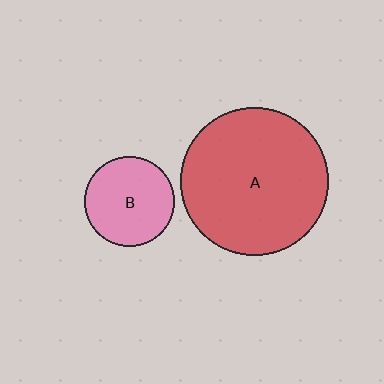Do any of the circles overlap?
No, none of the circles overlap.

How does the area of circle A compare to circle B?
Approximately 2.7 times.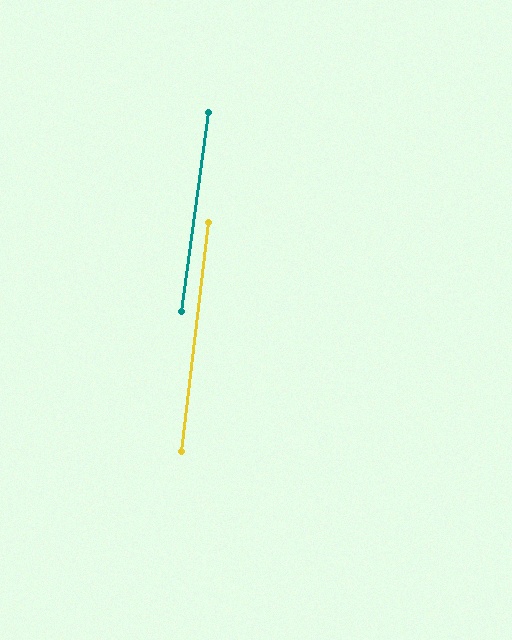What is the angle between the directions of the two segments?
Approximately 1 degree.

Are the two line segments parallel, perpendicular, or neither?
Parallel — their directions differ by only 1.1°.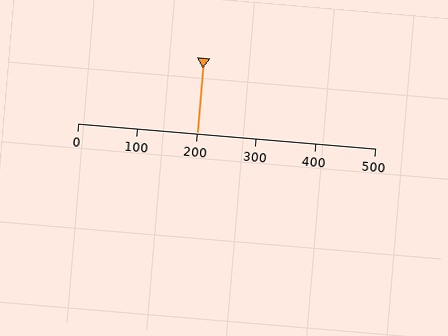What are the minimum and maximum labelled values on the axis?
The axis runs from 0 to 500.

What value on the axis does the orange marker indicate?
The marker indicates approximately 200.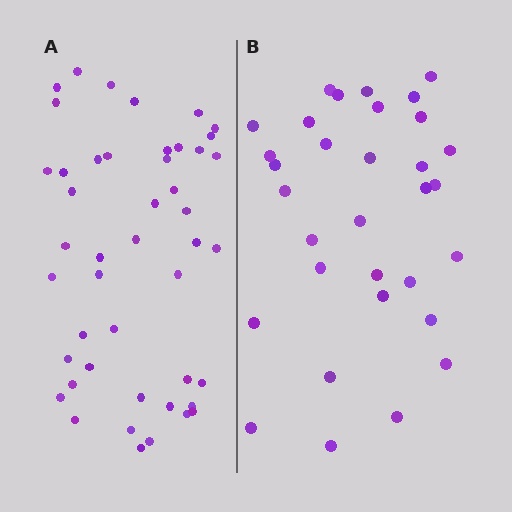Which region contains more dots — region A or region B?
Region A (the left region) has more dots.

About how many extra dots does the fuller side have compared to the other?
Region A has approximately 15 more dots than region B.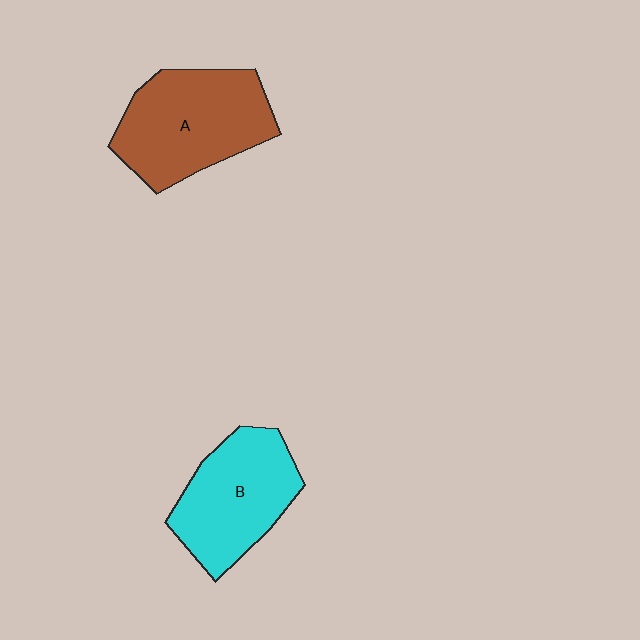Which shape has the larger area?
Shape A (brown).